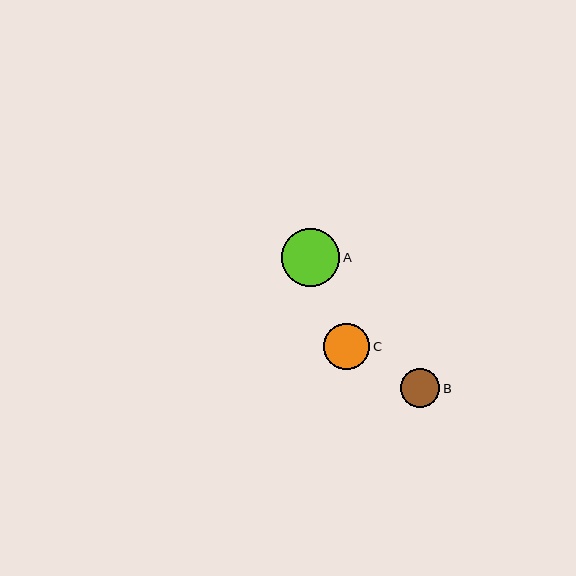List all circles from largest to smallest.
From largest to smallest: A, C, B.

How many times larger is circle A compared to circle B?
Circle A is approximately 1.5 times the size of circle B.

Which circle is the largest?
Circle A is the largest with a size of approximately 58 pixels.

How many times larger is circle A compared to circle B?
Circle A is approximately 1.5 times the size of circle B.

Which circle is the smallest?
Circle B is the smallest with a size of approximately 39 pixels.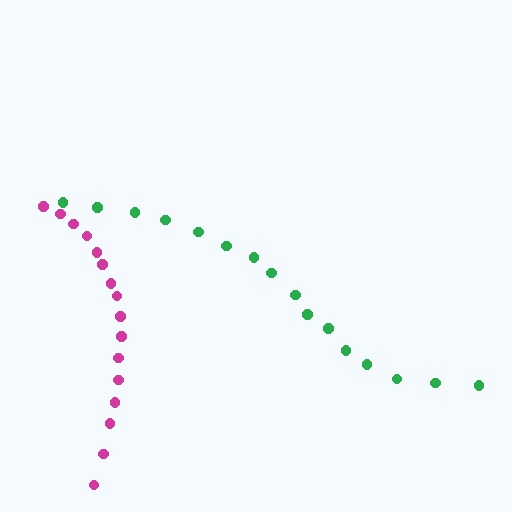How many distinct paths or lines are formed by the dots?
There are 2 distinct paths.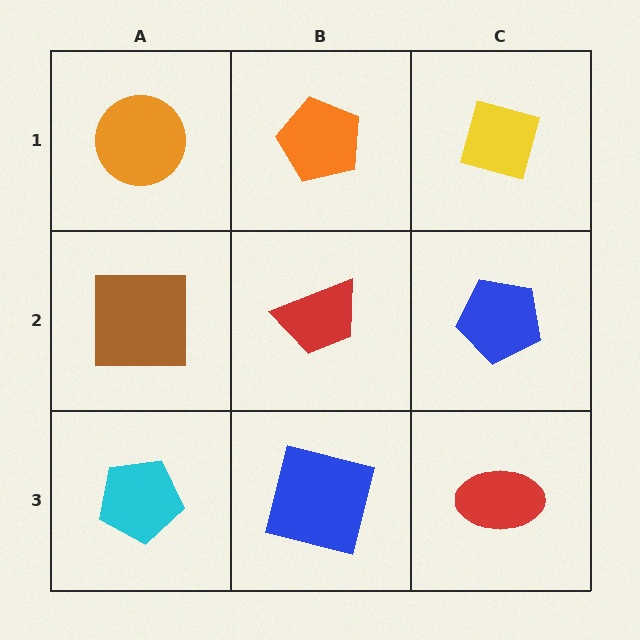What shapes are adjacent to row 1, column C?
A blue pentagon (row 2, column C), an orange pentagon (row 1, column B).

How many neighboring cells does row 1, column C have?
2.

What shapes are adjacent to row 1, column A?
A brown square (row 2, column A), an orange pentagon (row 1, column B).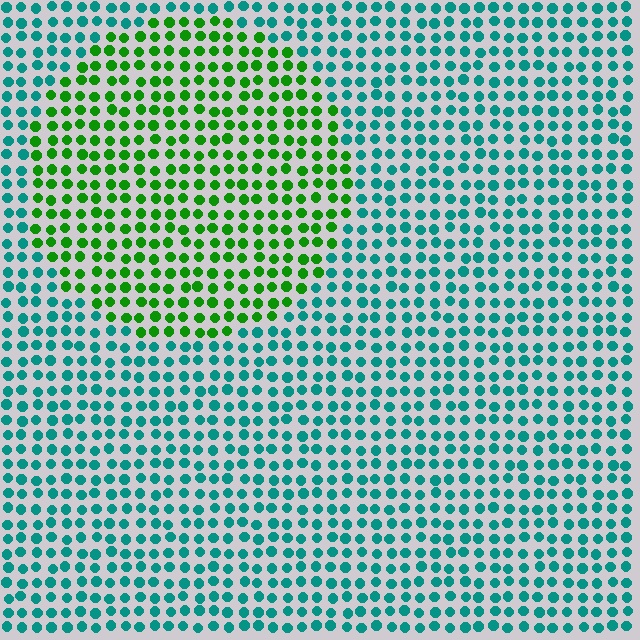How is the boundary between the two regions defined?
The boundary is defined purely by a slight shift in hue (about 56 degrees). Spacing, size, and orientation are identical on both sides.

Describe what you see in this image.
The image is filled with small teal elements in a uniform arrangement. A circle-shaped region is visible where the elements are tinted to a slightly different hue, forming a subtle color boundary.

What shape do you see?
I see a circle.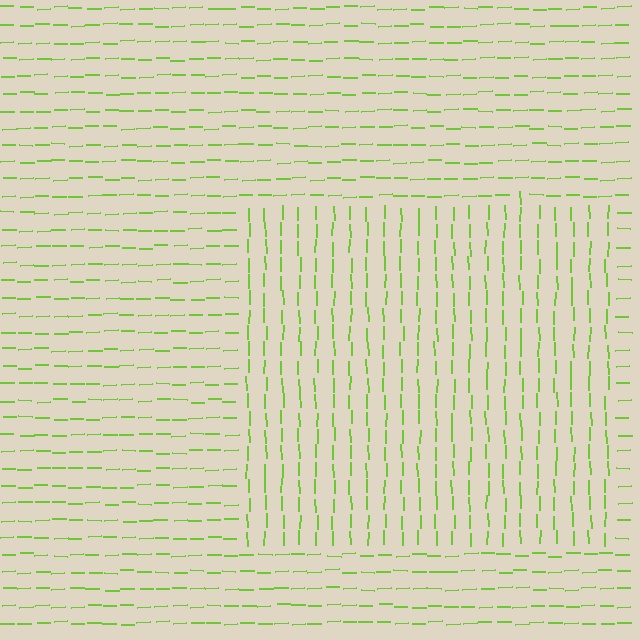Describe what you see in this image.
The image is filled with small lime line segments. A rectangle region in the image has lines oriented differently from the surrounding lines, creating a visible texture boundary.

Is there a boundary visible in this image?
Yes, there is a texture boundary formed by a change in line orientation.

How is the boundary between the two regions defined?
The boundary is defined purely by a change in line orientation (approximately 89 degrees difference). All lines are the same color and thickness.